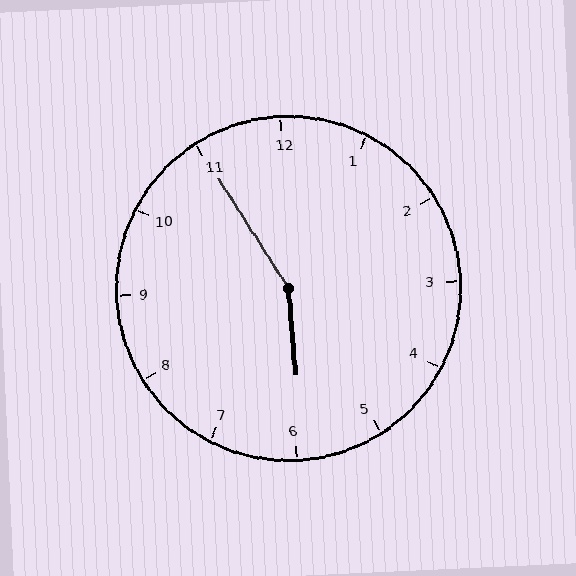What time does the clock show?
5:55.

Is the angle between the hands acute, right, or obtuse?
It is obtuse.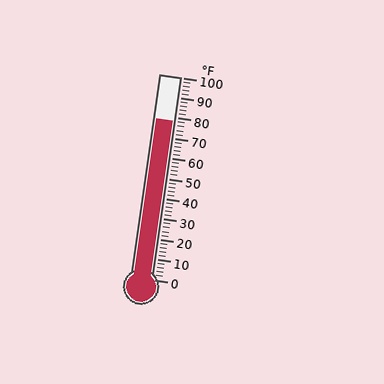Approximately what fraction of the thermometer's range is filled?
The thermometer is filled to approximately 80% of its range.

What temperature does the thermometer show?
The thermometer shows approximately 78°F.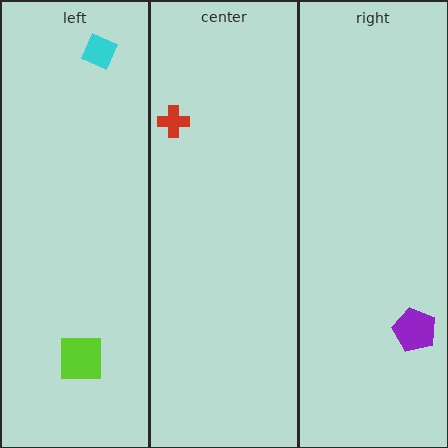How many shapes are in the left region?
2.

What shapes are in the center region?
The red cross.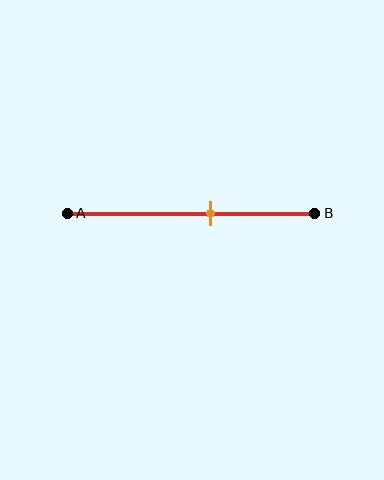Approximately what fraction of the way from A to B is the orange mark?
The orange mark is approximately 60% of the way from A to B.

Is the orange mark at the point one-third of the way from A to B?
No, the mark is at about 60% from A, not at the 33% one-third point.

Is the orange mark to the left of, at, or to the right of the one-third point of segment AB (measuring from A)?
The orange mark is to the right of the one-third point of segment AB.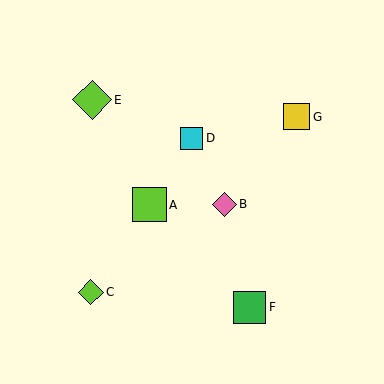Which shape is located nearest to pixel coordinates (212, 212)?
The pink diamond (labeled B) at (224, 204) is nearest to that location.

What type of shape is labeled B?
Shape B is a pink diamond.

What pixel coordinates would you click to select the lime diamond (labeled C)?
Click at (91, 292) to select the lime diamond C.